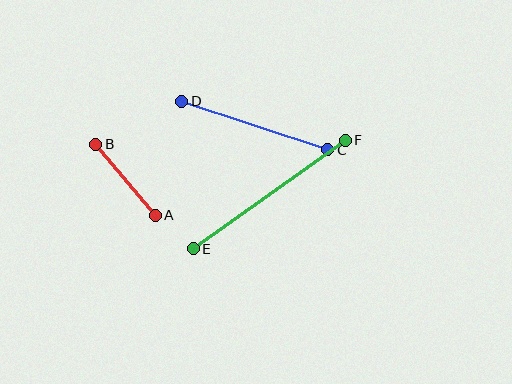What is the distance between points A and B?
The distance is approximately 93 pixels.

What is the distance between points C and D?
The distance is approximately 154 pixels.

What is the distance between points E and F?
The distance is approximately 187 pixels.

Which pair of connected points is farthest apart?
Points E and F are farthest apart.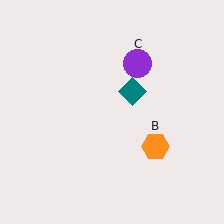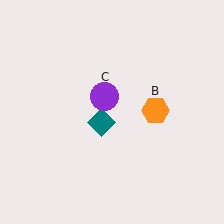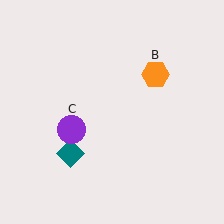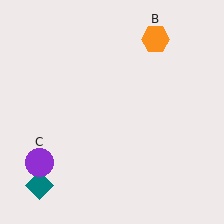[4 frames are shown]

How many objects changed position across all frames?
3 objects changed position: teal diamond (object A), orange hexagon (object B), purple circle (object C).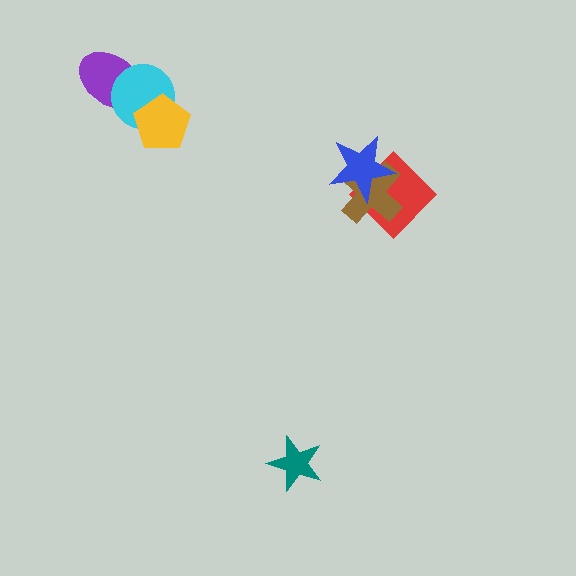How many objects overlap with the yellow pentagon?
1 object overlaps with the yellow pentagon.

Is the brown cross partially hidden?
Yes, it is partially covered by another shape.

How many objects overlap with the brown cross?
2 objects overlap with the brown cross.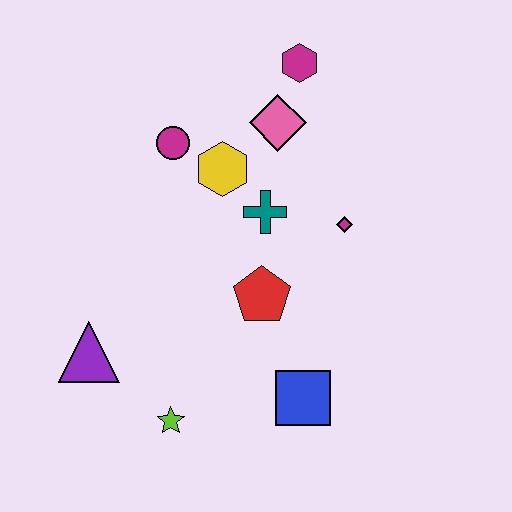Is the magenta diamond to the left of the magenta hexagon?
No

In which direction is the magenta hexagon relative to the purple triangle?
The magenta hexagon is above the purple triangle.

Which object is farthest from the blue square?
The magenta hexagon is farthest from the blue square.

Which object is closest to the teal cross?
The yellow hexagon is closest to the teal cross.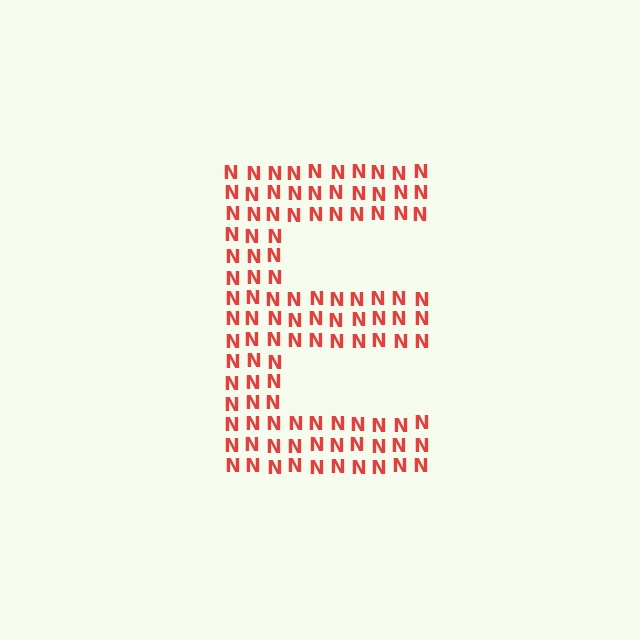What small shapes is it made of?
It is made of small letter N's.